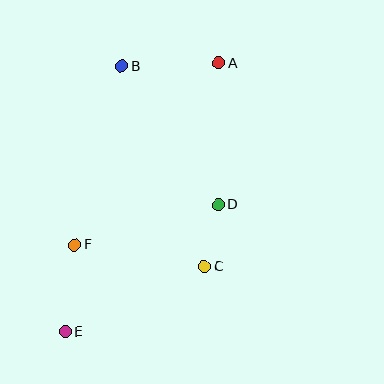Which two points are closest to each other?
Points C and D are closest to each other.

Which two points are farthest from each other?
Points A and E are farthest from each other.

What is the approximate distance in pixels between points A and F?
The distance between A and F is approximately 232 pixels.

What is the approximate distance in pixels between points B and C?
The distance between B and C is approximately 216 pixels.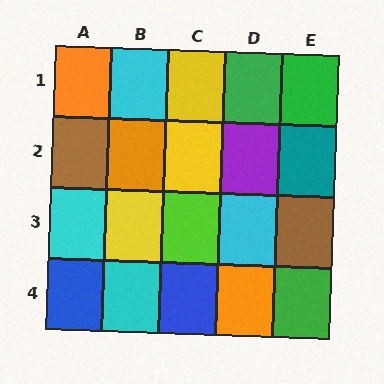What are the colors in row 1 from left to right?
Orange, cyan, yellow, green, green.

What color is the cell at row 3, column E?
Brown.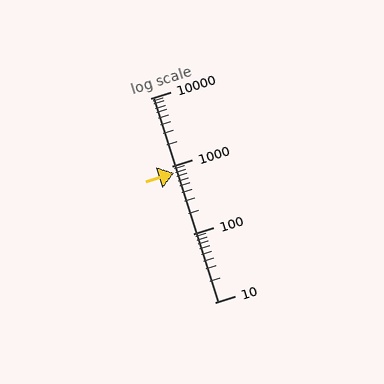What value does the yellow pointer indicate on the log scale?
The pointer indicates approximately 800.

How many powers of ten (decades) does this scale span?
The scale spans 3 decades, from 10 to 10000.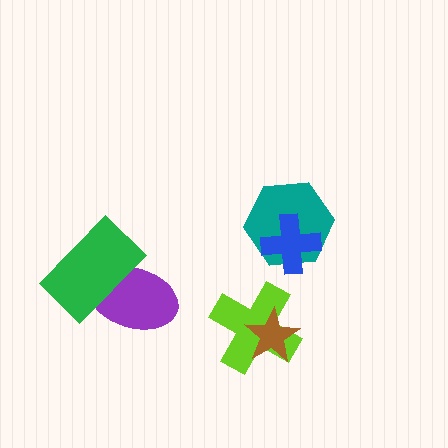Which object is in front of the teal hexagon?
The blue cross is in front of the teal hexagon.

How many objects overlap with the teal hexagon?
1 object overlaps with the teal hexagon.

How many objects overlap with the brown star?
1 object overlaps with the brown star.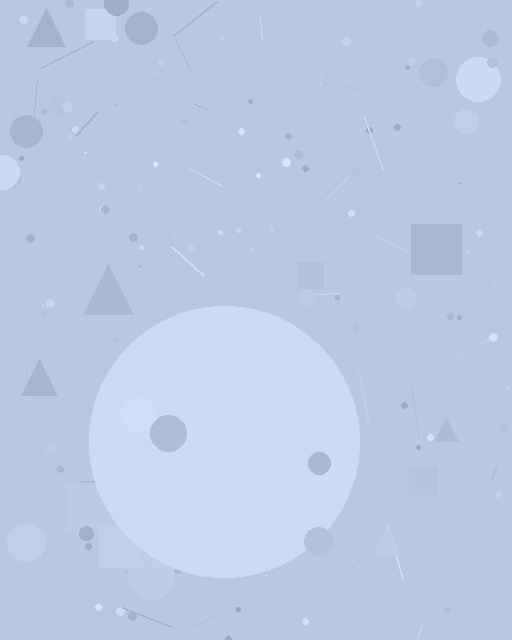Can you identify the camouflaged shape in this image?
The camouflaged shape is a circle.